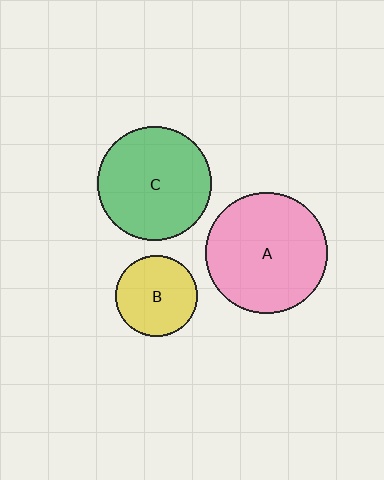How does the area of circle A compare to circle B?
Approximately 2.2 times.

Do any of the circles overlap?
No, none of the circles overlap.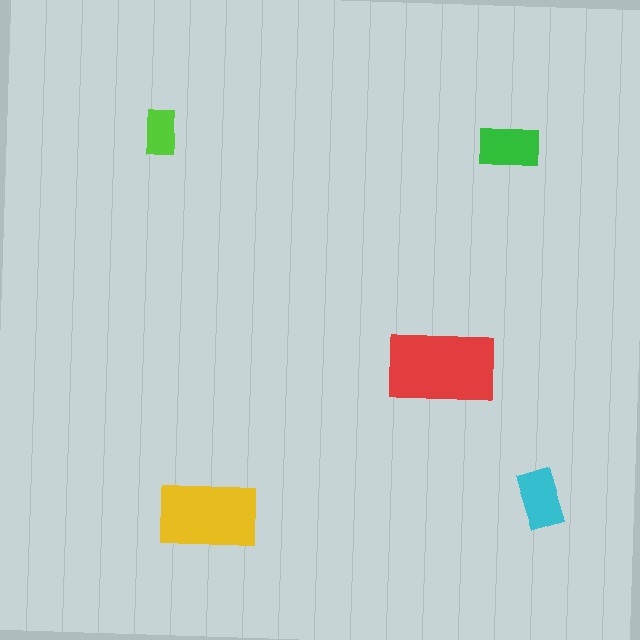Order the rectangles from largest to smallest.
the red one, the yellow one, the green one, the cyan one, the lime one.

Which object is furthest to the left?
The lime rectangle is leftmost.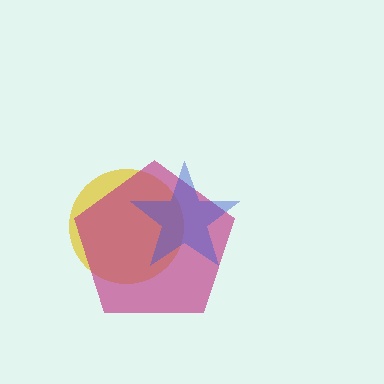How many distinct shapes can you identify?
There are 3 distinct shapes: a yellow circle, a magenta pentagon, a blue star.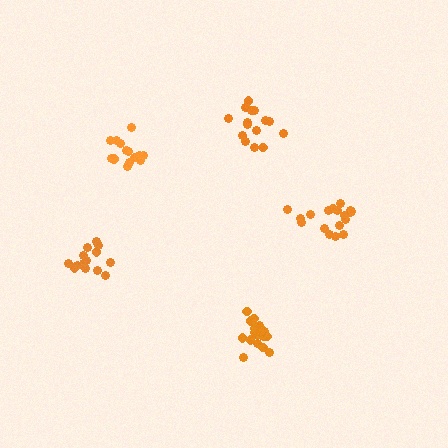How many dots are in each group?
Group 1: 14 dots, Group 2: 14 dots, Group 3: 15 dots, Group 4: 18 dots, Group 5: 18 dots (79 total).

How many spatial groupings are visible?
There are 5 spatial groupings.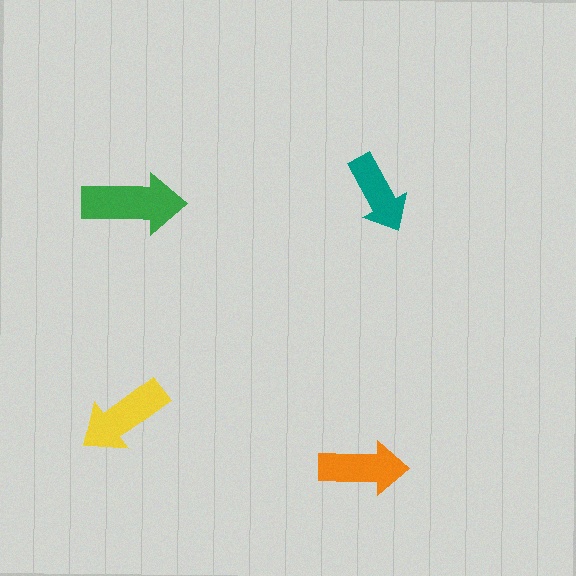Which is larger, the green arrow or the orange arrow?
The green one.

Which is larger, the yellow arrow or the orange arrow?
The yellow one.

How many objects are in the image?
There are 4 objects in the image.